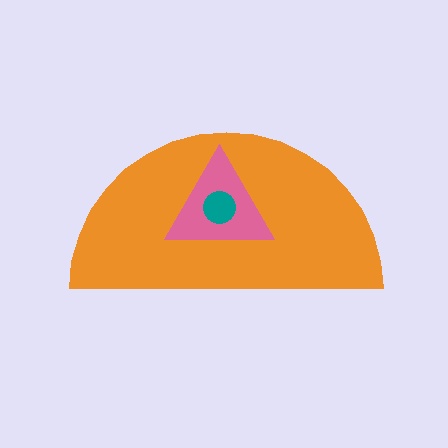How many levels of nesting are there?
3.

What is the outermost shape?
The orange semicircle.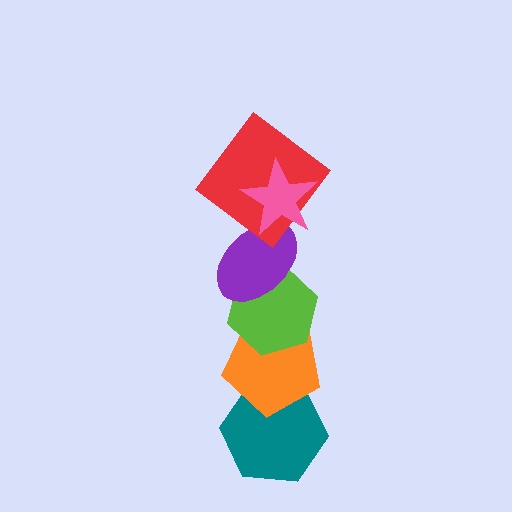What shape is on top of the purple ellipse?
The red diamond is on top of the purple ellipse.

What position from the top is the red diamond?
The red diamond is 2nd from the top.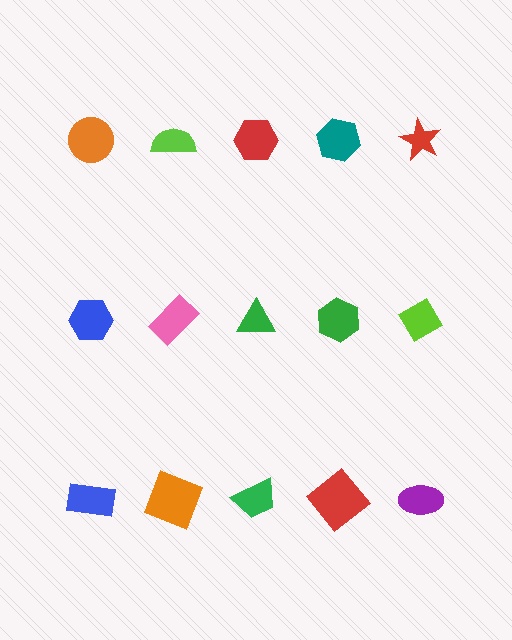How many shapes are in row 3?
5 shapes.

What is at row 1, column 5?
A red star.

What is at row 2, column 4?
A green hexagon.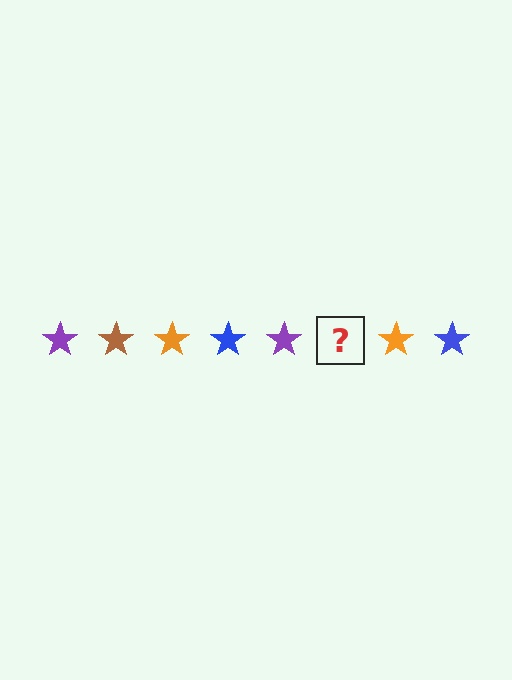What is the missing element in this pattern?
The missing element is a brown star.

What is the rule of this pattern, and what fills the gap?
The rule is that the pattern cycles through purple, brown, orange, blue stars. The gap should be filled with a brown star.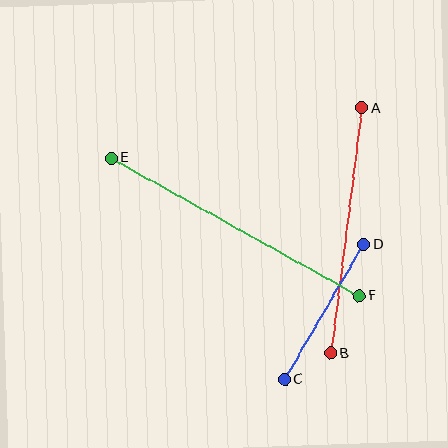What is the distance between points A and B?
The distance is approximately 247 pixels.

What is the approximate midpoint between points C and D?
The midpoint is at approximately (324, 312) pixels.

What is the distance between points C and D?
The distance is approximately 156 pixels.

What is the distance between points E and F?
The distance is approximately 284 pixels.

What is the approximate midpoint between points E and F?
The midpoint is at approximately (235, 227) pixels.